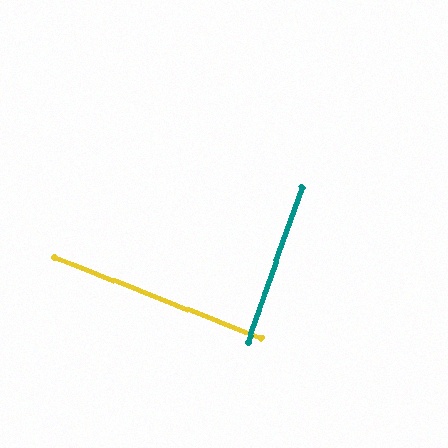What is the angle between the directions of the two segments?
Approximately 88 degrees.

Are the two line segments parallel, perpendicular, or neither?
Perpendicular — they meet at approximately 88°.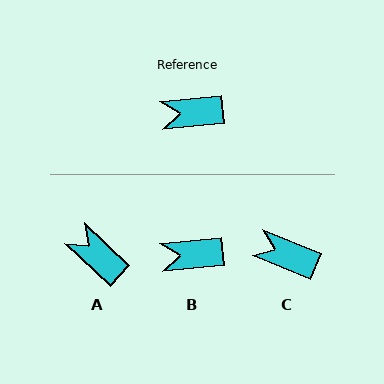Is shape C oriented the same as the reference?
No, it is off by about 27 degrees.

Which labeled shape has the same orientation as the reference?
B.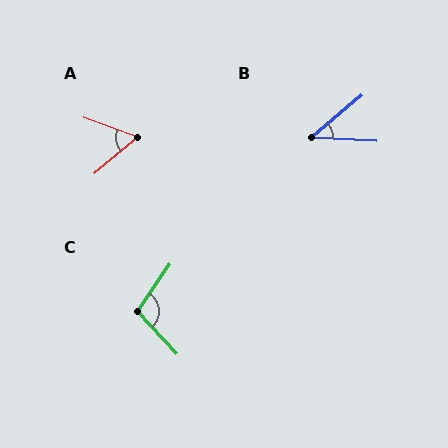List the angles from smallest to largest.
B (43°), A (60°), C (103°).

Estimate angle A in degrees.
Approximately 60 degrees.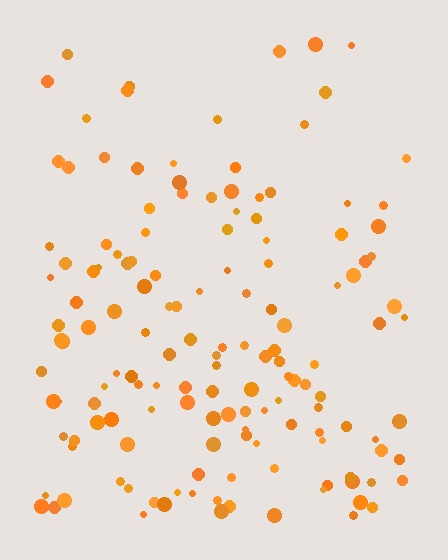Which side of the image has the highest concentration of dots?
The bottom.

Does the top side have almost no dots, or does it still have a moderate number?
Still a moderate number, just noticeably fewer than the bottom.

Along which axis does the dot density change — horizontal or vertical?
Vertical.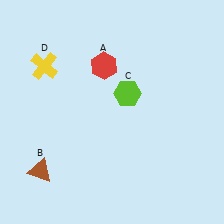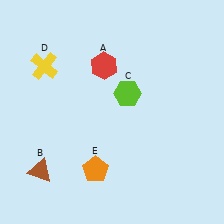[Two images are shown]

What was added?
An orange pentagon (E) was added in Image 2.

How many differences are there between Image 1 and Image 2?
There is 1 difference between the two images.